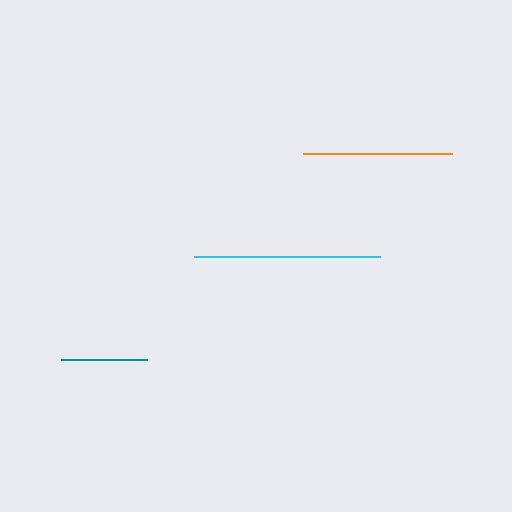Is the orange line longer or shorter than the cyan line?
The cyan line is longer than the orange line.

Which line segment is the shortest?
The teal line is the shortest at approximately 86 pixels.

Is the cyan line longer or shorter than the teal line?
The cyan line is longer than the teal line.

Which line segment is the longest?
The cyan line is the longest at approximately 186 pixels.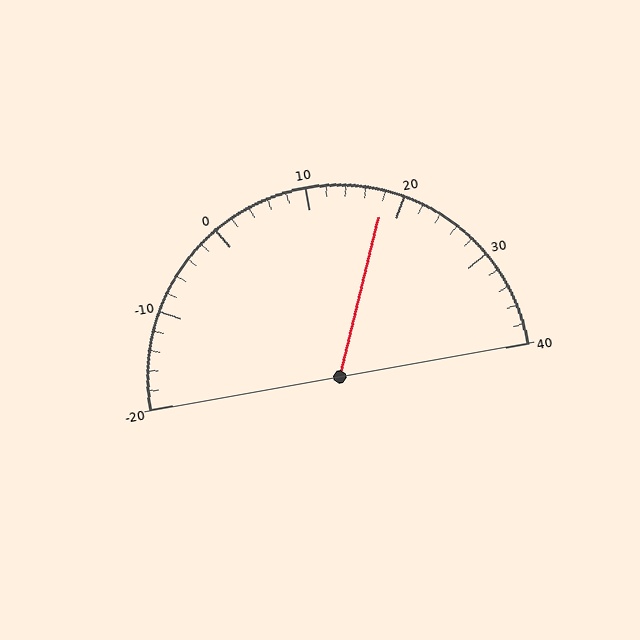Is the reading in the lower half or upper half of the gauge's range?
The reading is in the upper half of the range (-20 to 40).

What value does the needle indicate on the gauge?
The needle indicates approximately 18.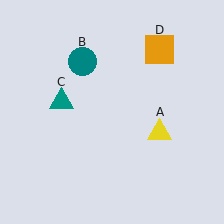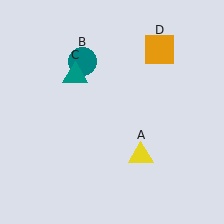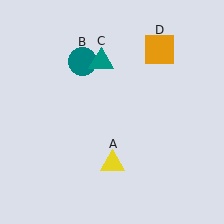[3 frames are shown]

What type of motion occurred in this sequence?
The yellow triangle (object A), teal triangle (object C) rotated clockwise around the center of the scene.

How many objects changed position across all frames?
2 objects changed position: yellow triangle (object A), teal triangle (object C).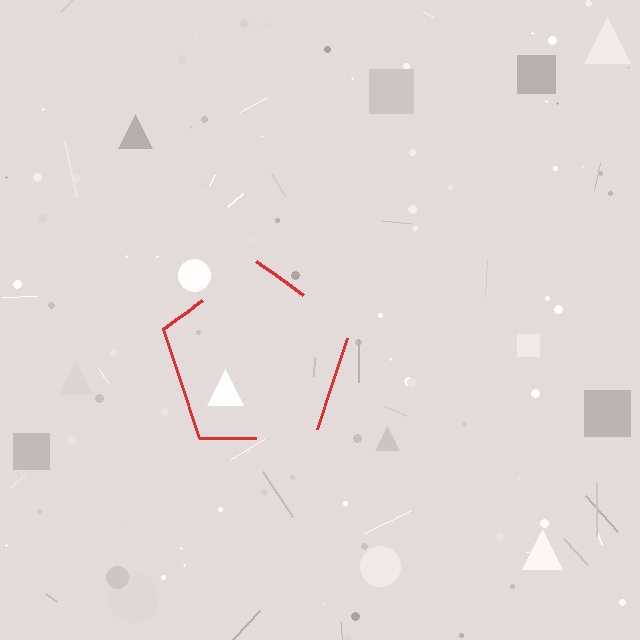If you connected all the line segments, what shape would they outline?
They would outline a pentagon.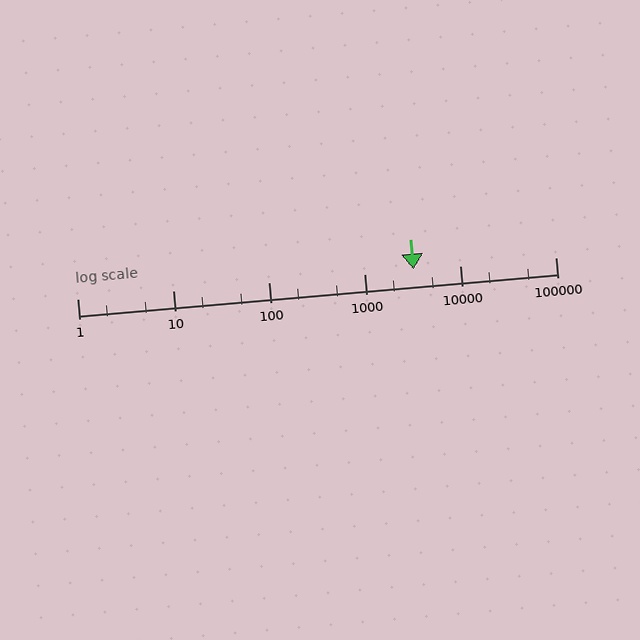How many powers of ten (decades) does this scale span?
The scale spans 5 decades, from 1 to 100000.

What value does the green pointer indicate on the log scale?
The pointer indicates approximately 3300.